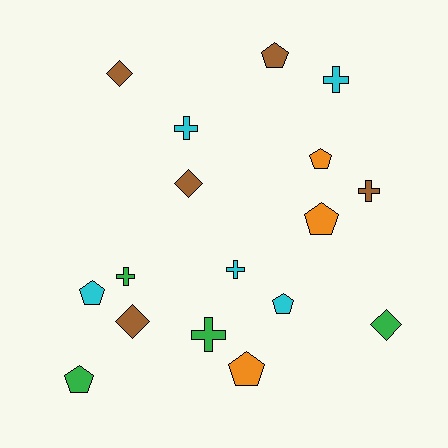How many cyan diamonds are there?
There are no cyan diamonds.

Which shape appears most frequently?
Pentagon, with 7 objects.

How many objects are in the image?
There are 17 objects.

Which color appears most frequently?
Brown, with 5 objects.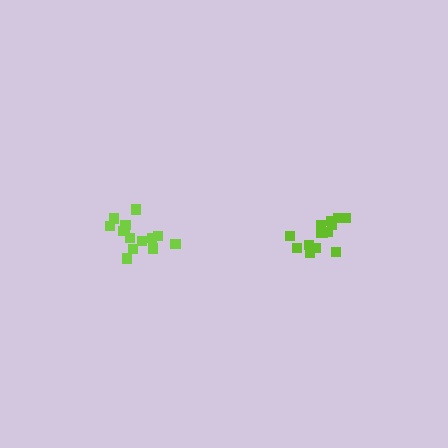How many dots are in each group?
Group 1: 14 dots, Group 2: 14 dots (28 total).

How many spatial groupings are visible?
There are 2 spatial groupings.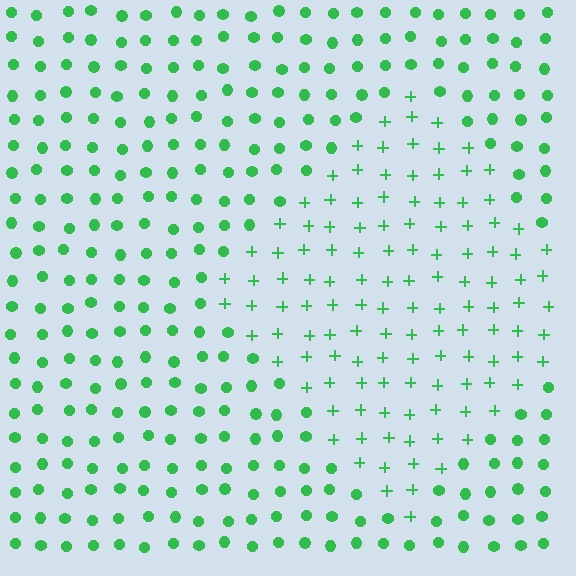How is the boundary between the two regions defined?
The boundary is defined by a change in element shape: plus signs inside vs. circles outside. All elements share the same color and spacing.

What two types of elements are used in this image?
The image uses plus signs inside the diamond region and circles outside it.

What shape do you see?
I see a diamond.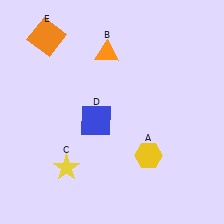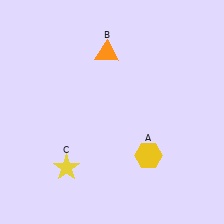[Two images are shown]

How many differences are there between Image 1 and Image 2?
There are 2 differences between the two images.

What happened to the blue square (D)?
The blue square (D) was removed in Image 2. It was in the bottom-left area of Image 1.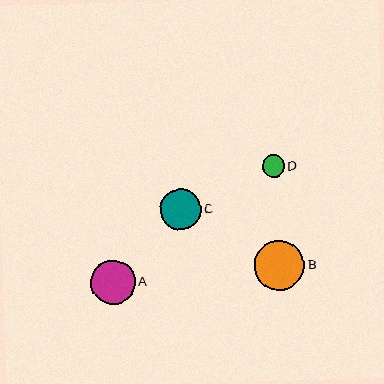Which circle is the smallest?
Circle D is the smallest with a size of approximately 22 pixels.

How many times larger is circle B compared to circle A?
Circle B is approximately 1.1 times the size of circle A.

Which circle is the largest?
Circle B is the largest with a size of approximately 50 pixels.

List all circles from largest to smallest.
From largest to smallest: B, A, C, D.